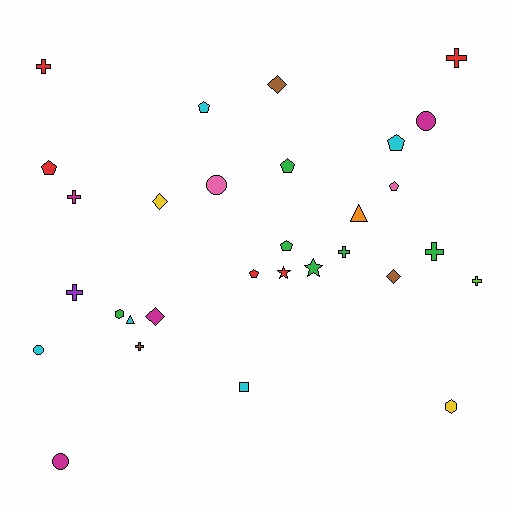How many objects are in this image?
There are 30 objects.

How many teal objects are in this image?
There are no teal objects.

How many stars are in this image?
There are 2 stars.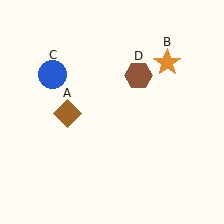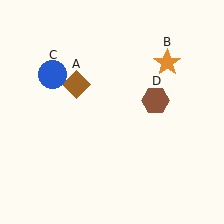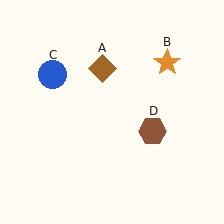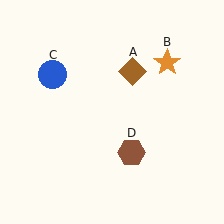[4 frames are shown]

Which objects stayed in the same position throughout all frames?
Orange star (object B) and blue circle (object C) remained stationary.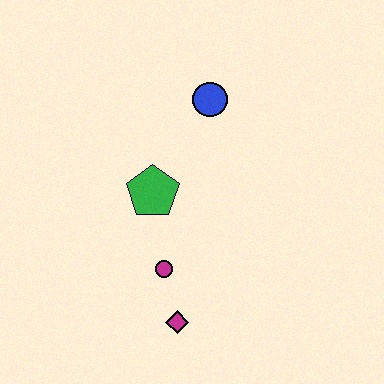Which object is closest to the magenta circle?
The magenta diamond is closest to the magenta circle.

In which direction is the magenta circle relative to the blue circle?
The magenta circle is below the blue circle.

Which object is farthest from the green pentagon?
The magenta diamond is farthest from the green pentagon.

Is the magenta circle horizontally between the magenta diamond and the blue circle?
No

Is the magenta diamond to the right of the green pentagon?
Yes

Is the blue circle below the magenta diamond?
No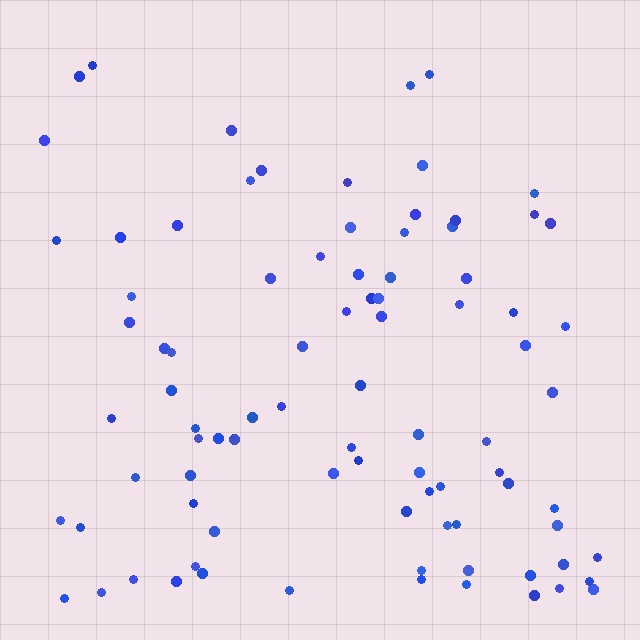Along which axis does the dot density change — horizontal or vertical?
Vertical.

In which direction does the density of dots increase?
From top to bottom, with the bottom side densest.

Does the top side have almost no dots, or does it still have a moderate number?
Still a moderate number, just noticeably fewer than the bottom.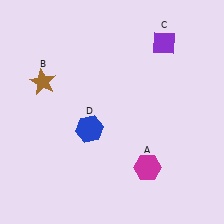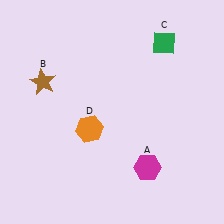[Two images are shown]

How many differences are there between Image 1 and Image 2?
There are 2 differences between the two images.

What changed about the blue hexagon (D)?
In Image 1, D is blue. In Image 2, it changed to orange.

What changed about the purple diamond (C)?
In Image 1, C is purple. In Image 2, it changed to green.